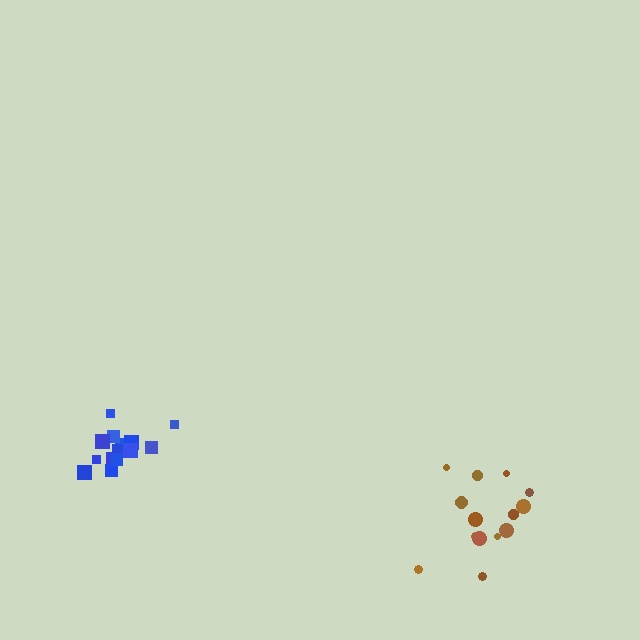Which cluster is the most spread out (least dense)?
Brown.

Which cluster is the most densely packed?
Blue.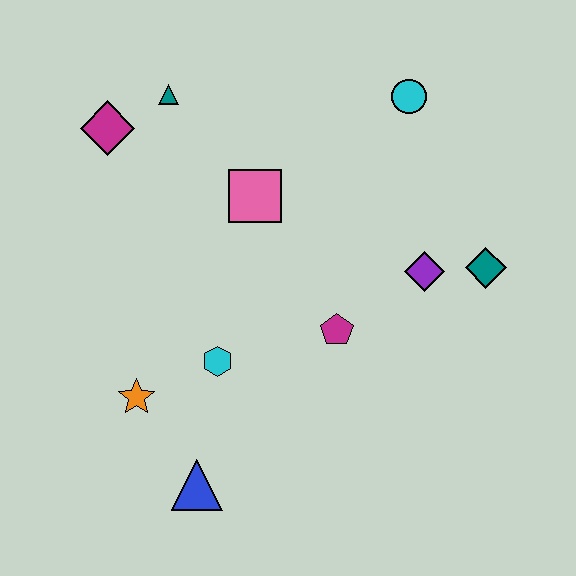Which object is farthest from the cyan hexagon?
The cyan circle is farthest from the cyan hexagon.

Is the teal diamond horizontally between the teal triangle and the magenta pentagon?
No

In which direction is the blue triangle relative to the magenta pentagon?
The blue triangle is below the magenta pentagon.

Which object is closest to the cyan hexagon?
The orange star is closest to the cyan hexagon.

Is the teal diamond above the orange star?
Yes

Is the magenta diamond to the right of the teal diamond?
No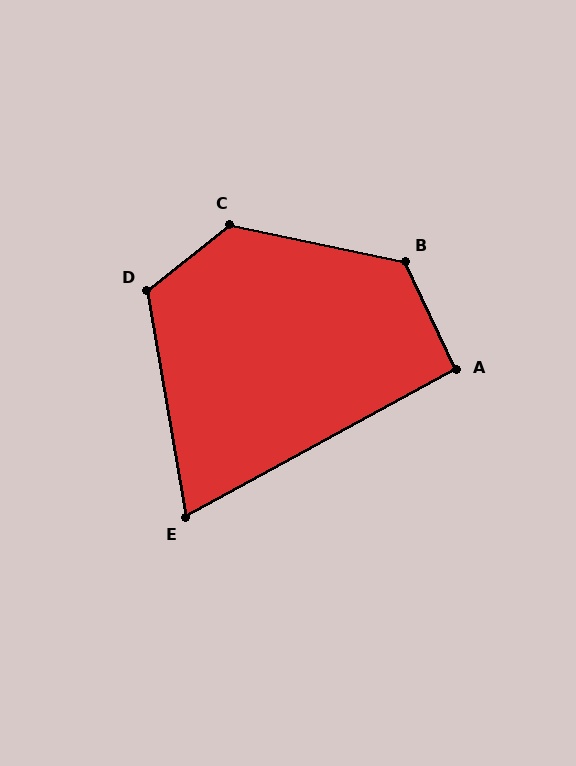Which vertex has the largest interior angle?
C, at approximately 130 degrees.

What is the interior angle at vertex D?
Approximately 119 degrees (obtuse).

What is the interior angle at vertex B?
Approximately 127 degrees (obtuse).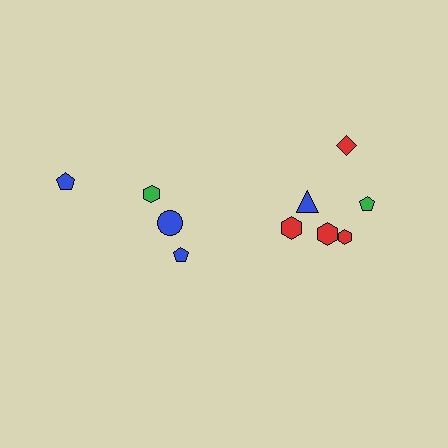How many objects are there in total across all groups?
There are 10 objects.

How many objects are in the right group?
There are 6 objects.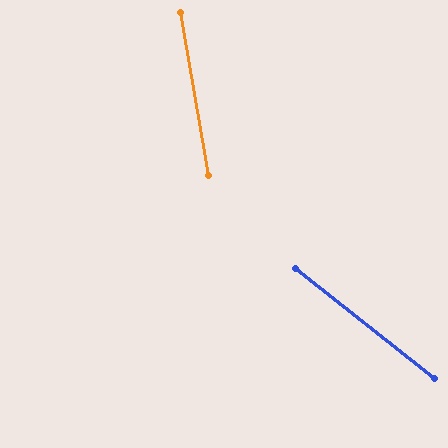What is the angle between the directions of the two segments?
Approximately 42 degrees.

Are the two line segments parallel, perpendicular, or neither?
Neither parallel nor perpendicular — they differ by about 42°.